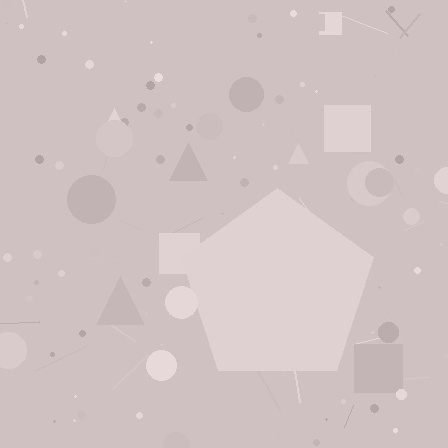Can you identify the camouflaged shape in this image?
The camouflaged shape is a pentagon.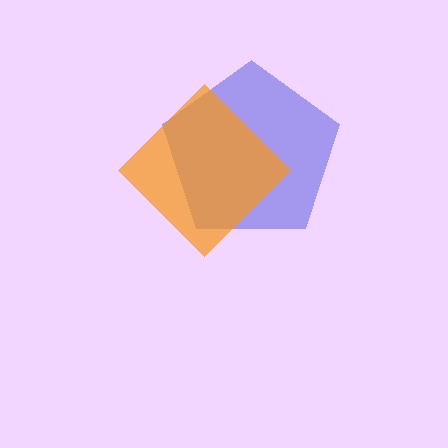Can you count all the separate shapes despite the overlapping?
Yes, there are 2 separate shapes.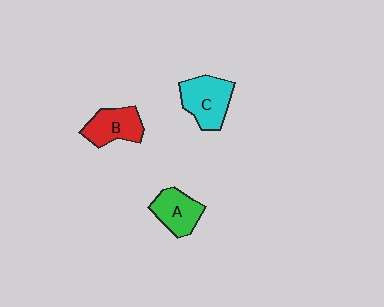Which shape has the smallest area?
Shape A (green).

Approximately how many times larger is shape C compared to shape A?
Approximately 1.3 times.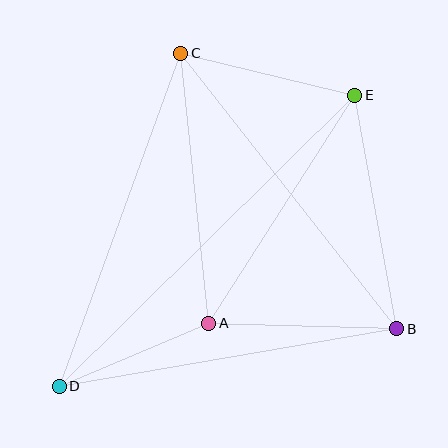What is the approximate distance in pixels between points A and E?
The distance between A and E is approximately 271 pixels.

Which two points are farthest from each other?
Points D and E are farthest from each other.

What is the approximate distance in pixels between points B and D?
The distance between B and D is approximately 342 pixels.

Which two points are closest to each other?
Points A and D are closest to each other.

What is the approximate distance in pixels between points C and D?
The distance between C and D is approximately 354 pixels.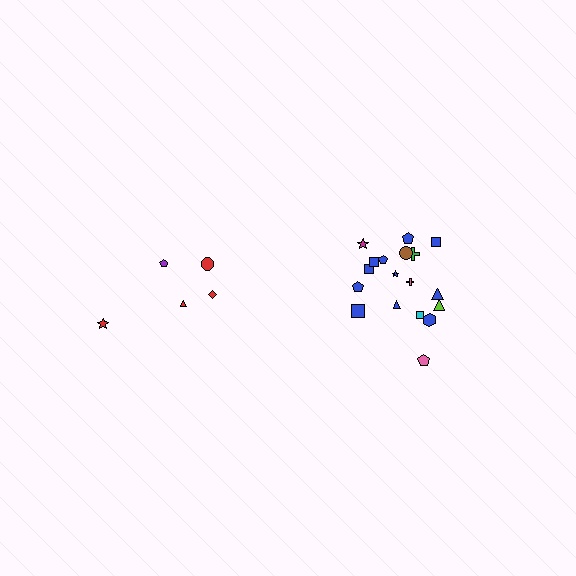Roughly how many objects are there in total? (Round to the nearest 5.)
Roughly 25 objects in total.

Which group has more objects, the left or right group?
The right group.